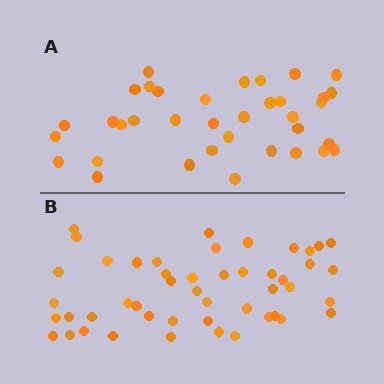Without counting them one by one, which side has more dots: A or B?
Region B (the bottom region) has more dots.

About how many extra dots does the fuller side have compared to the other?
Region B has roughly 12 or so more dots than region A.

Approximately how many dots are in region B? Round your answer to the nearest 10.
About 50 dots. (The exact count is 48, which rounds to 50.)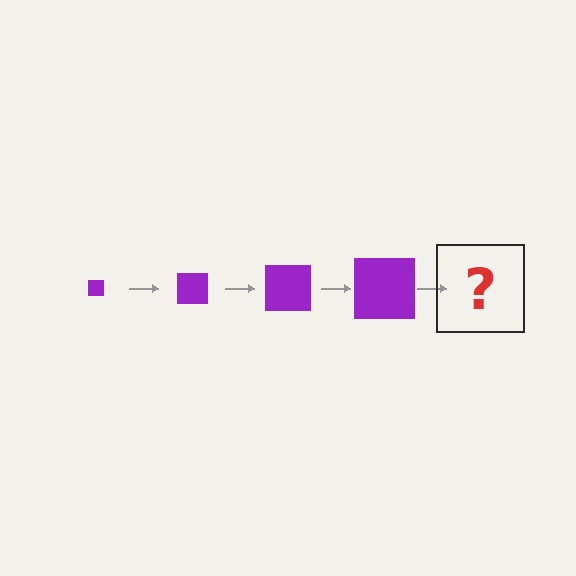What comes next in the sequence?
The next element should be a purple square, larger than the previous one.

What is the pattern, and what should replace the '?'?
The pattern is that the square gets progressively larger each step. The '?' should be a purple square, larger than the previous one.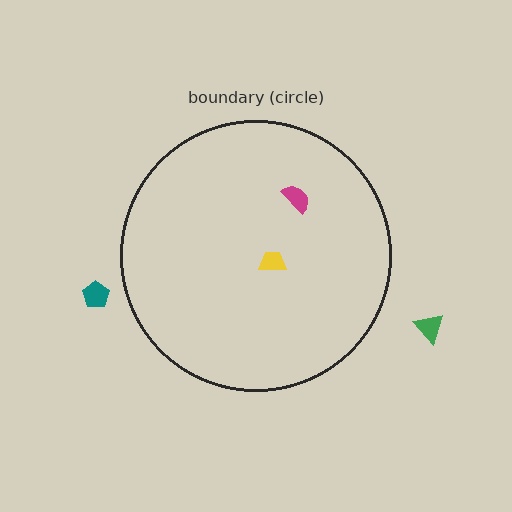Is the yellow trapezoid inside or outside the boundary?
Inside.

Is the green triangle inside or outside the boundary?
Outside.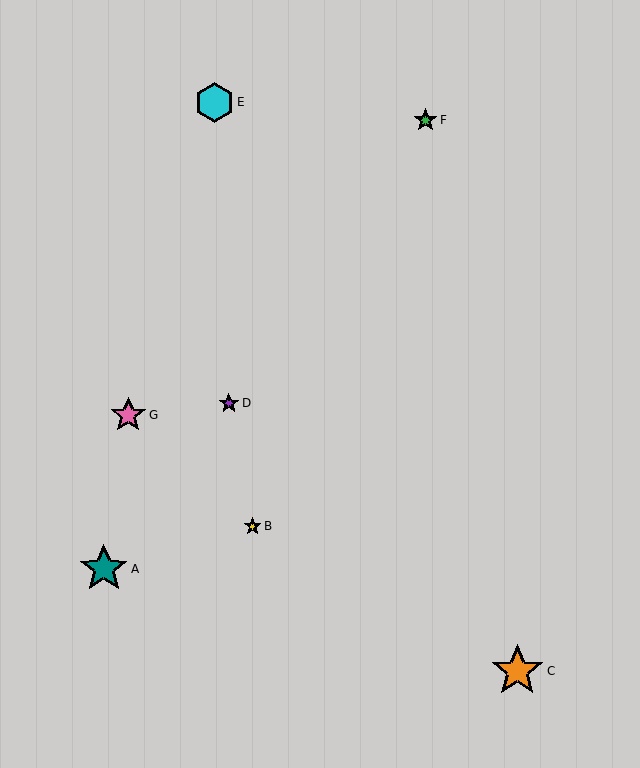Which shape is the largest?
The orange star (labeled C) is the largest.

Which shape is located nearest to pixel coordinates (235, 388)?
The purple star (labeled D) at (229, 403) is nearest to that location.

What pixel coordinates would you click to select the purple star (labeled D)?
Click at (229, 403) to select the purple star D.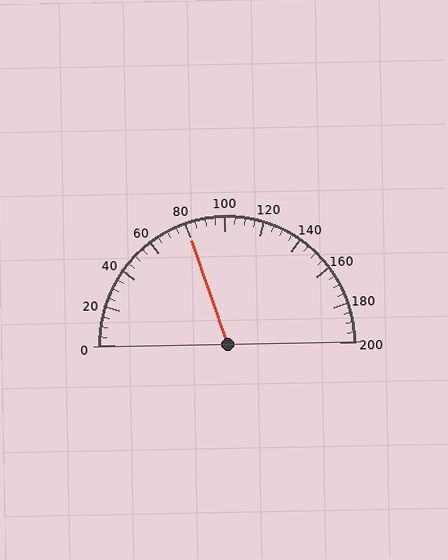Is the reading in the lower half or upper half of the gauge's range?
The reading is in the lower half of the range (0 to 200).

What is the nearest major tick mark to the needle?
The nearest major tick mark is 80.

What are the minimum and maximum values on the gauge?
The gauge ranges from 0 to 200.